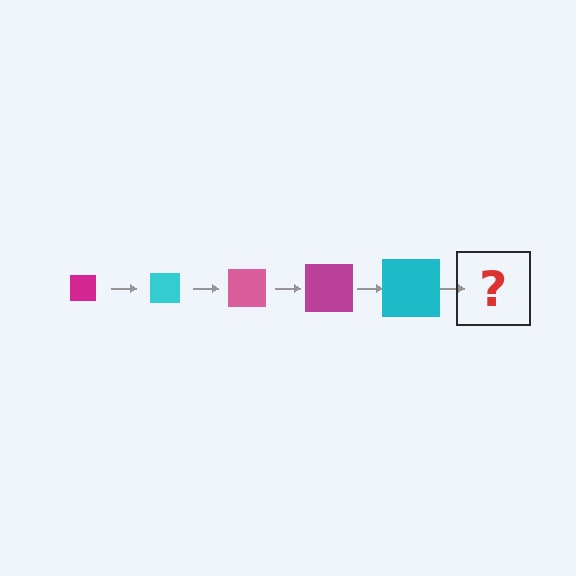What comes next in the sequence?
The next element should be a pink square, larger than the previous one.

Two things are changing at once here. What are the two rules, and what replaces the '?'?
The two rules are that the square grows larger each step and the color cycles through magenta, cyan, and pink. The '?' should be a pink square, larger than the previous one.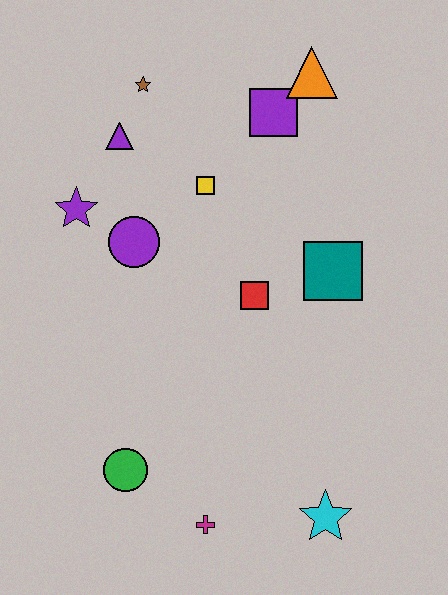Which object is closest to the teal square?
The red square is closest to the teal square.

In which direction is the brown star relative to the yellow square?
The brown star is above the yellow square.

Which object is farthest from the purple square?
The magenta cross is farthest from the purple square.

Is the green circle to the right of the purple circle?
No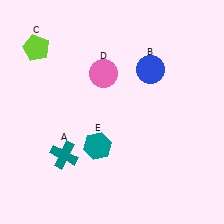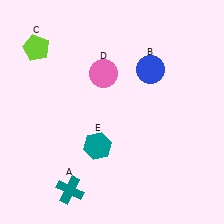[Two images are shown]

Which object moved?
The teal cross (A) moved down.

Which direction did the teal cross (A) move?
The teal cross (A) moved down.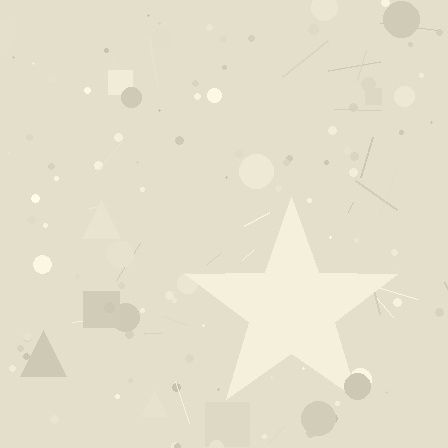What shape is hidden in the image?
A star is hidden in the image.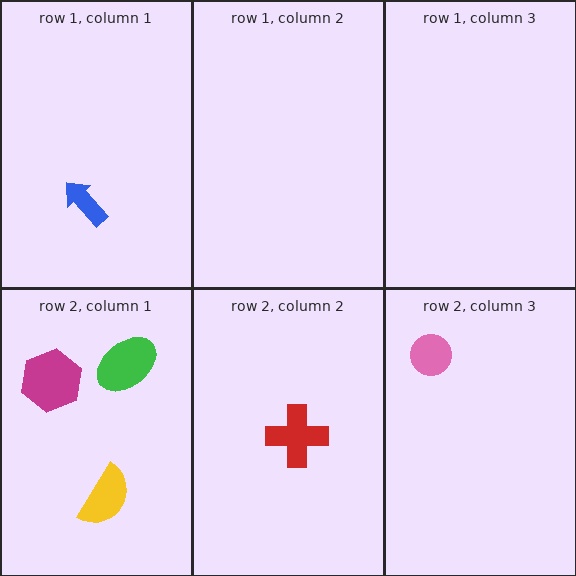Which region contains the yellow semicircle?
The row 2, column 1 region.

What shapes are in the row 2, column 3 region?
The pink circle.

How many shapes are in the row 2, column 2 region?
1.